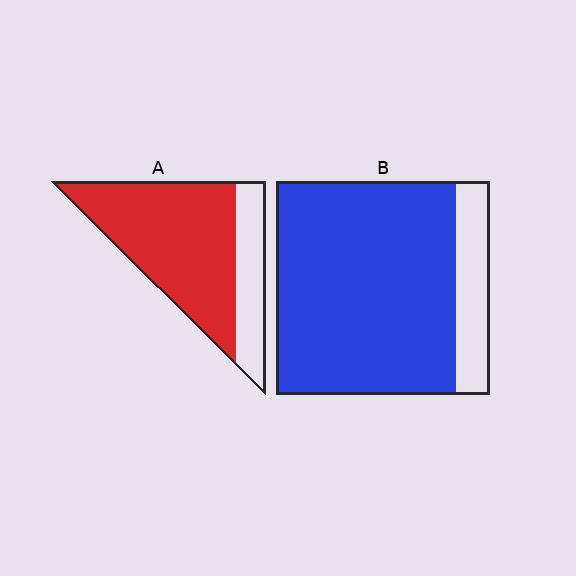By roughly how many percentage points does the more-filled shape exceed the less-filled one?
By roughly 10 percentage points (B over A).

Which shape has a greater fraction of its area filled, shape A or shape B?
Shape B.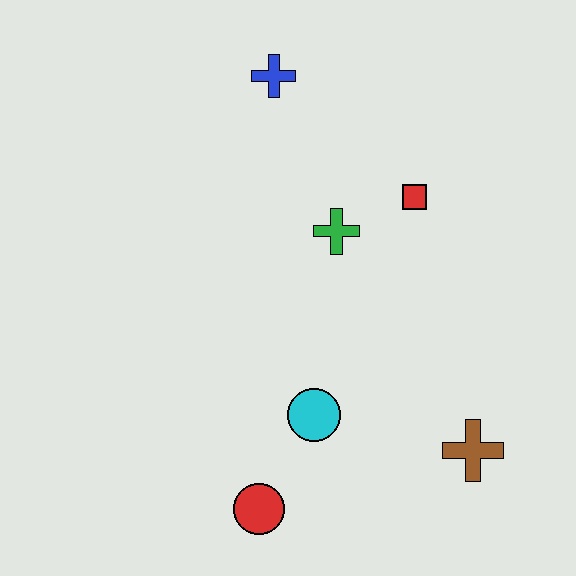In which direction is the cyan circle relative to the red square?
The cyan circle is below the red square.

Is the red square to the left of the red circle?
No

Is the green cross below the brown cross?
No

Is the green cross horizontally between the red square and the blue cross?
Yes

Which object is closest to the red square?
The green cross is closest to the red square.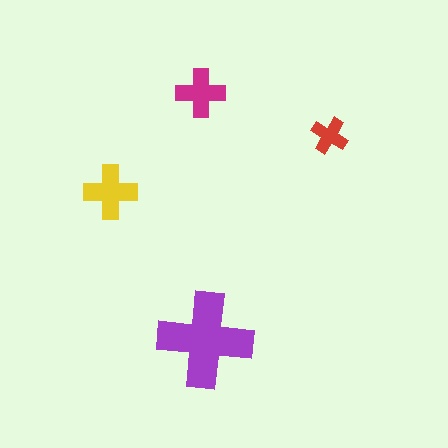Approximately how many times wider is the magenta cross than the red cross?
About 1.5 times wider.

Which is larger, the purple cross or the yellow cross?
The purple one.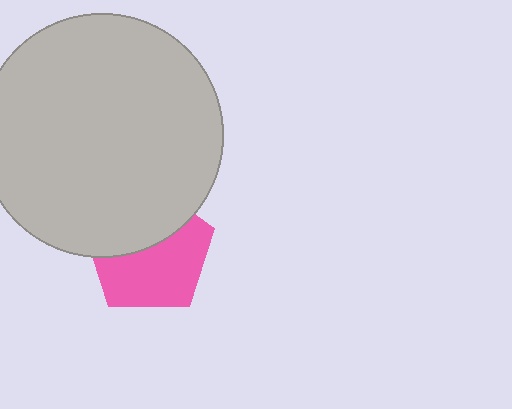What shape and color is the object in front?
The object in front is a light gray circle.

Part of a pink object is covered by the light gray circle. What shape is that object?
It is a pentagon.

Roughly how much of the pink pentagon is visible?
About half of it is visible (roughly 58%).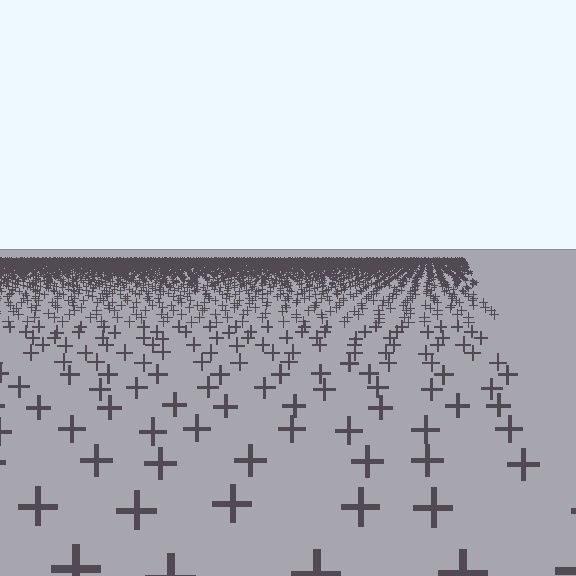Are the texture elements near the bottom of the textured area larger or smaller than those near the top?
Larger. Near the bottom, elements are closer to the viewer and appear at a bigger on-screen size.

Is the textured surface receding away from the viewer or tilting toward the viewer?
The surface is receding away from the viewer. Texture elements get smaller and denser toward the top.